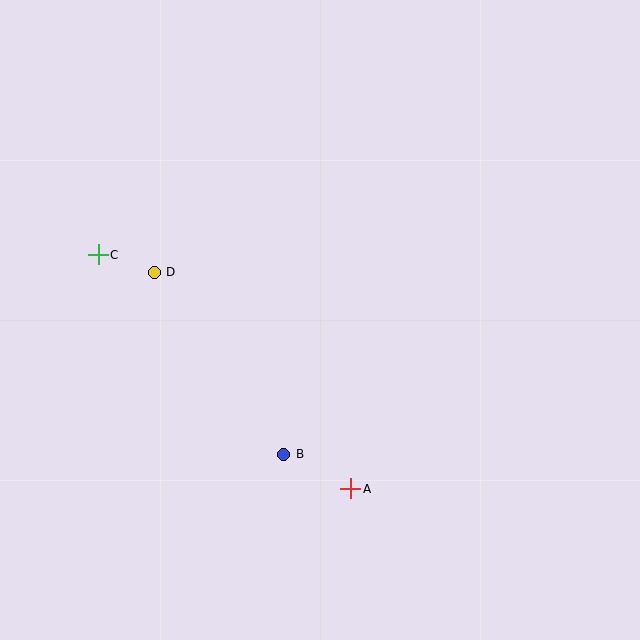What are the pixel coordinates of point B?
Point B is at (284, 454).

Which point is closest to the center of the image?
Point B at (284, 454) is closest to the center.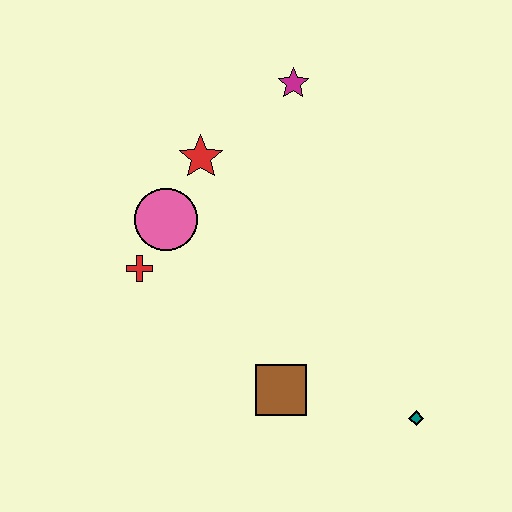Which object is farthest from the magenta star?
The teal diamond is farthest from the magenta star.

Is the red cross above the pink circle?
No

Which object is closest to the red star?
The pink circle is closest to the red star.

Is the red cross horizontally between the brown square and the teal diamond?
No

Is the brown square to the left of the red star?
No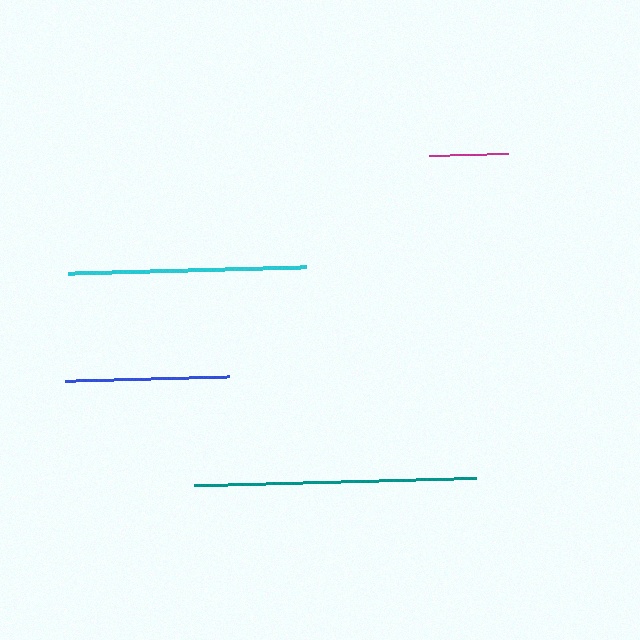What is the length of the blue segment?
The blue segment is approximately 165 pixels long.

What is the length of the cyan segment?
The cyan segment is approximately 238 pixels long.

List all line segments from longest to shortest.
From longest to shortest: teal, cyan, blue, magenta.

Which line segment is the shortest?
The magenta line is the shortest at approximately 79 pixels.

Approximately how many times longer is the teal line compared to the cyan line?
The teal line is approximately 1.2 times the length of the cyan line.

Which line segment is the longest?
The teal line is the longest at approximately 282 pixels.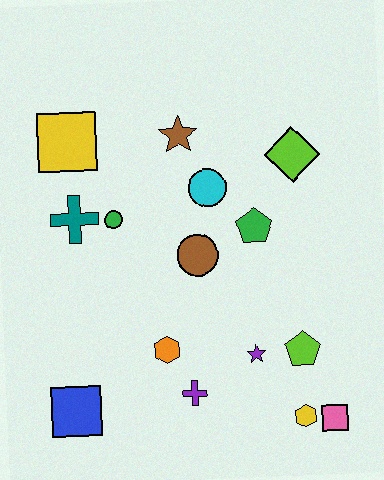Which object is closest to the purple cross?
The orange hexagon is closest to the purple cross.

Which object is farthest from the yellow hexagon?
The yellow square is farthest from the yellow hexagon.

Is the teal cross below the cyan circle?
Yes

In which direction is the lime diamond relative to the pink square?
The lime diamond is above the pink square.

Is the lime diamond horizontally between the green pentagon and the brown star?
No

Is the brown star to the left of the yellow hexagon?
Yes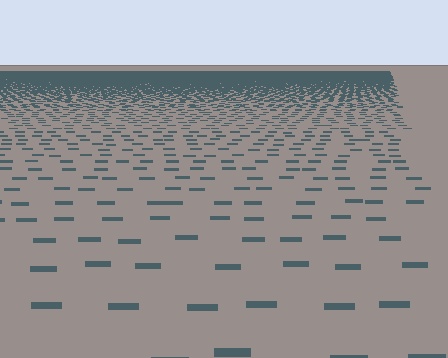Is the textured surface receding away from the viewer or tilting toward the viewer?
The surface is receding away from the viewer. Texture elements get smaller and denser toward the top.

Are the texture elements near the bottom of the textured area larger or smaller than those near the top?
Larger. Near the bottom, elements are closer to the viewer and appear at a bigger on-screen size.